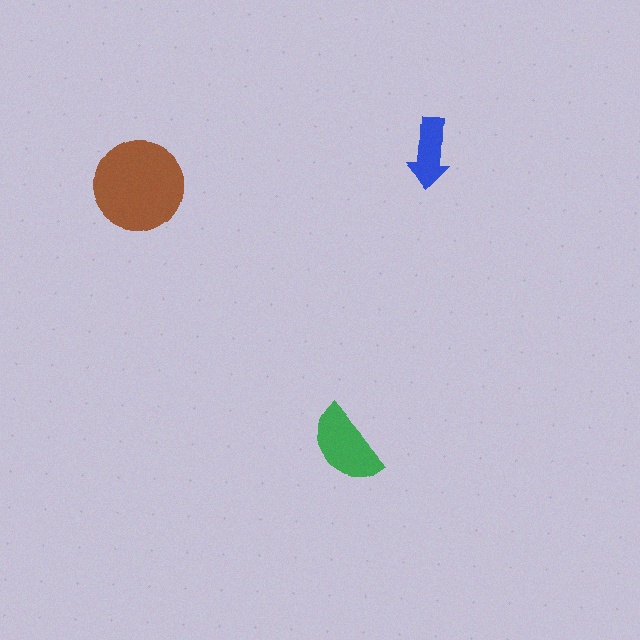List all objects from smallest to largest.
The blue arrow, the green semicircle, the brown circle.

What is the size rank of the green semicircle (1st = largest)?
2nd.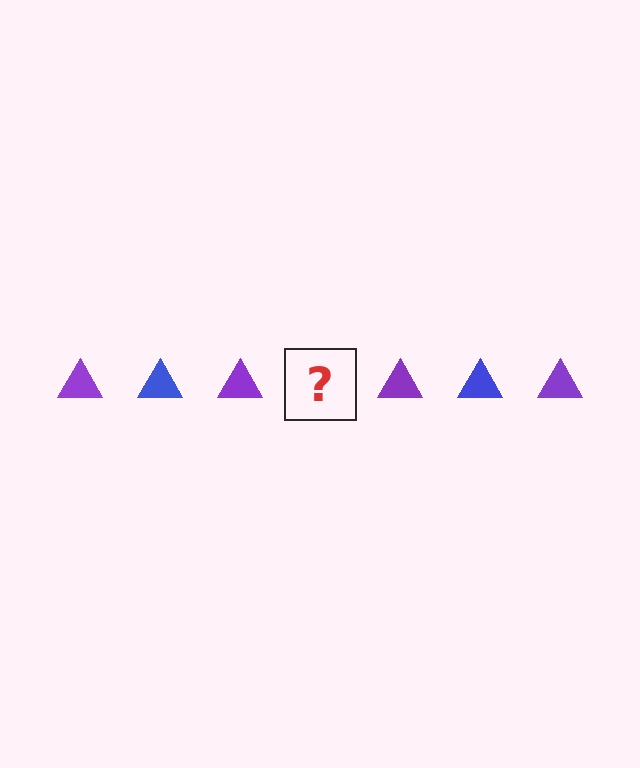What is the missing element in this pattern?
The missing element is a blue triangle.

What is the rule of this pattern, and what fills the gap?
The rule is that the pattern cycles through purple, blue triangles. The gap should be filled with a blue triangle.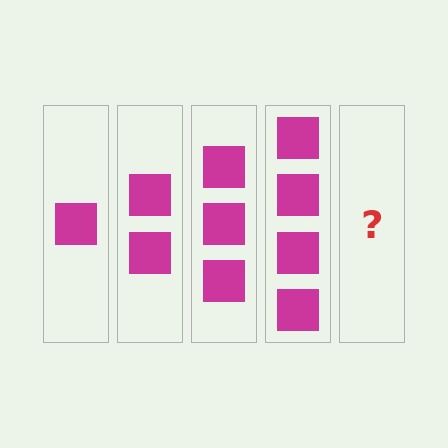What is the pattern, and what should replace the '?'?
The pattern is that each step adds one more square. The '?' should be 5 squares.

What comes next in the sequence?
The next element should be 5 squares.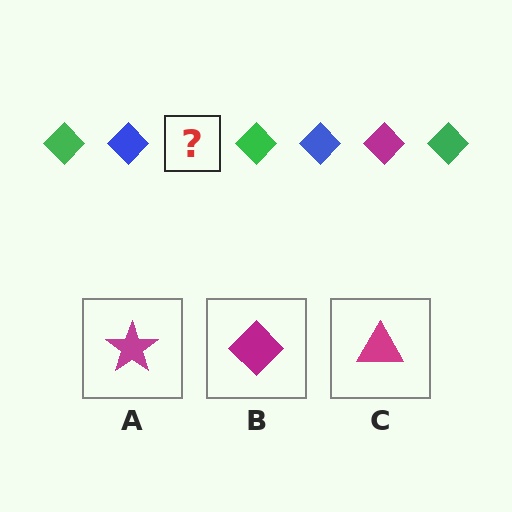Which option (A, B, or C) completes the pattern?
B.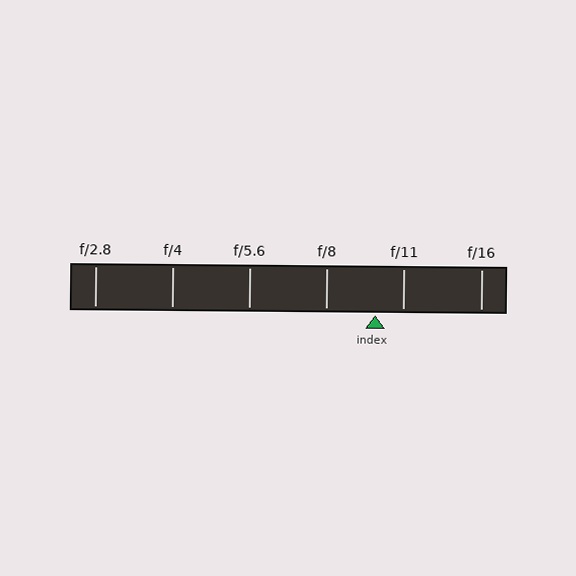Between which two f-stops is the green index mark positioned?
The index mark is between f/8 and f/11.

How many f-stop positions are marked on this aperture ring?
There are 6 f-stop positions marked.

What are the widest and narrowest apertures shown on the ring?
The widest aperture shown is f/2.8 and the narrowest is f/16.